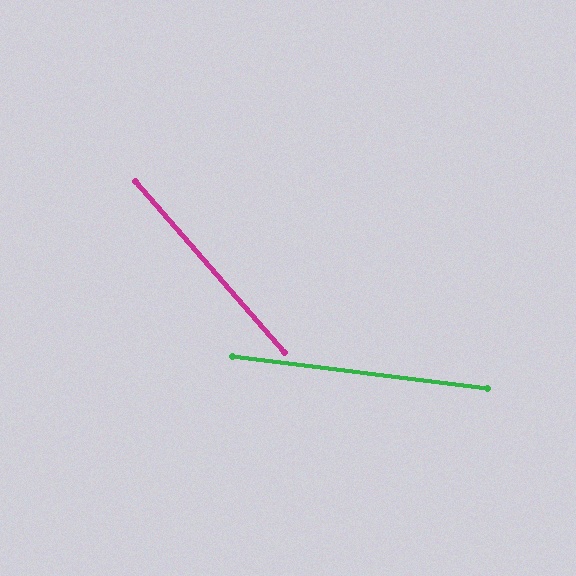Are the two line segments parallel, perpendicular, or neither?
Neither parallel nor perpendicular — they differ by about 42°.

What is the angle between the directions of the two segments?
Approximately 42 degrees.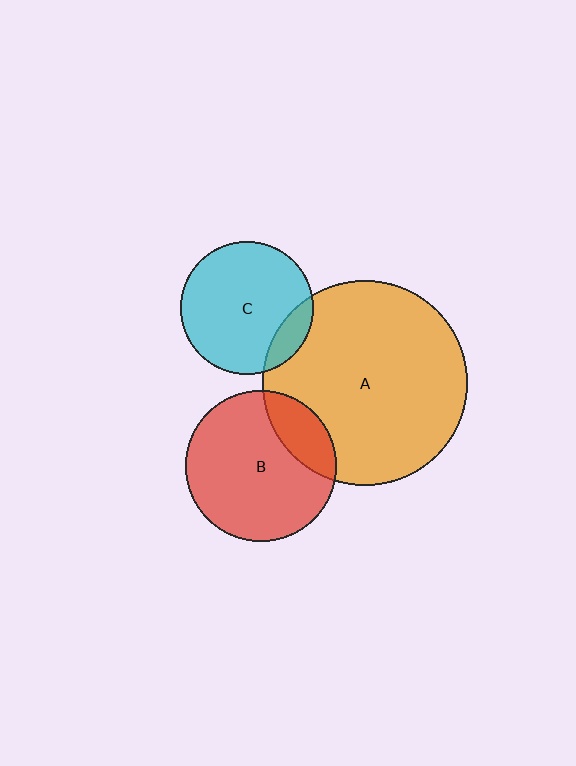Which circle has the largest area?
Circle A (orange).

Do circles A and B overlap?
Yes.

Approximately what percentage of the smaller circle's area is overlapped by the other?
Approximately 20%.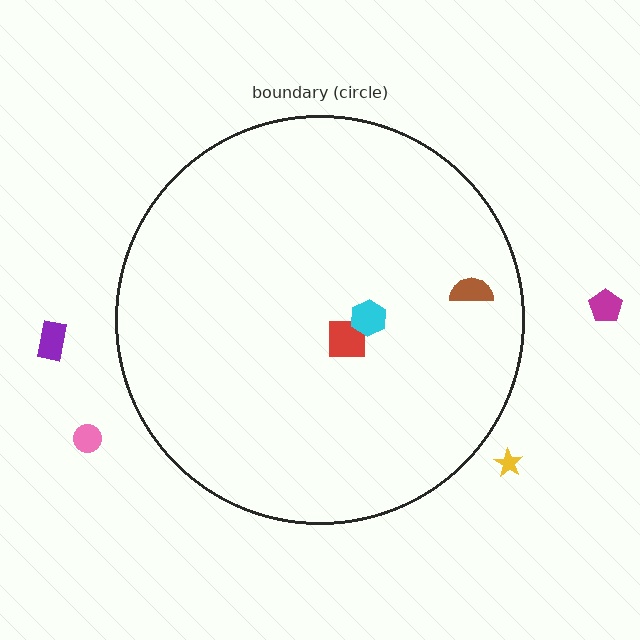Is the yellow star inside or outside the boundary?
Outside.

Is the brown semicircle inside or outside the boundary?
Inside.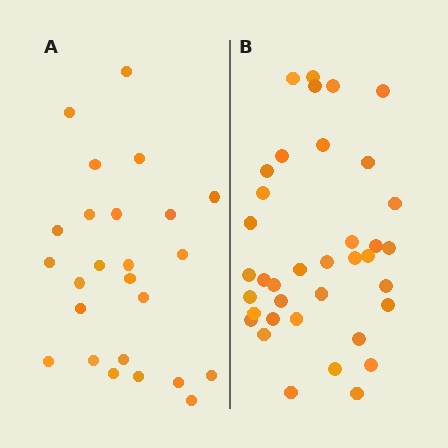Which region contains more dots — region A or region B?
Region B (the right region) has more dots.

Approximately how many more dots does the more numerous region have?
Region B has roughly 12 or so more dots than region A.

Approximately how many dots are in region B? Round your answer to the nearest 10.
About 40 dots. (The exact count is 37, which rounds to 40.)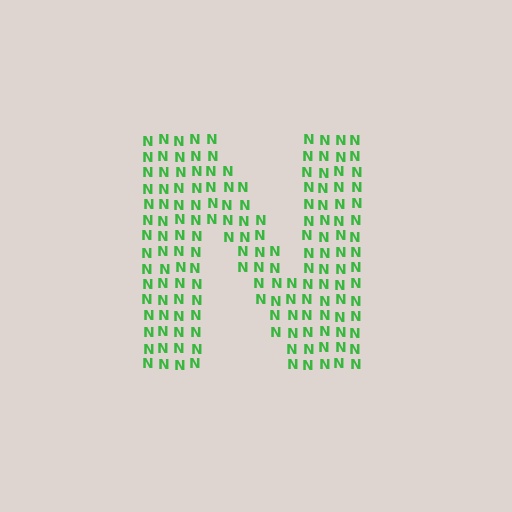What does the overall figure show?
The overall figure shows the letter N.